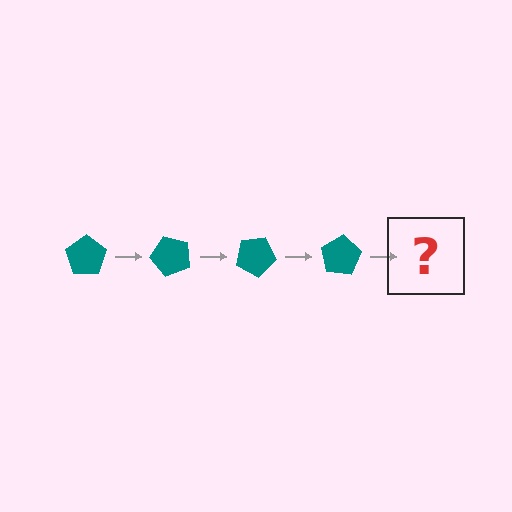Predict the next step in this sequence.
The next step is a teal pentagon rotated 200 degrees.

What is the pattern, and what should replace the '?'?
The pattern is that the pentagon rotates 50 degrees each step. The '?' should be a teal pentagon rotated 200 degrees.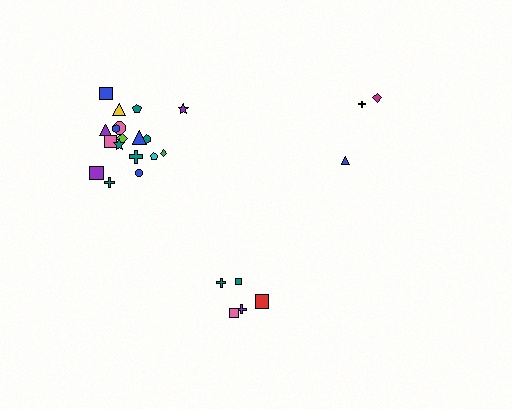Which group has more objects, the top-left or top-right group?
The top-left group.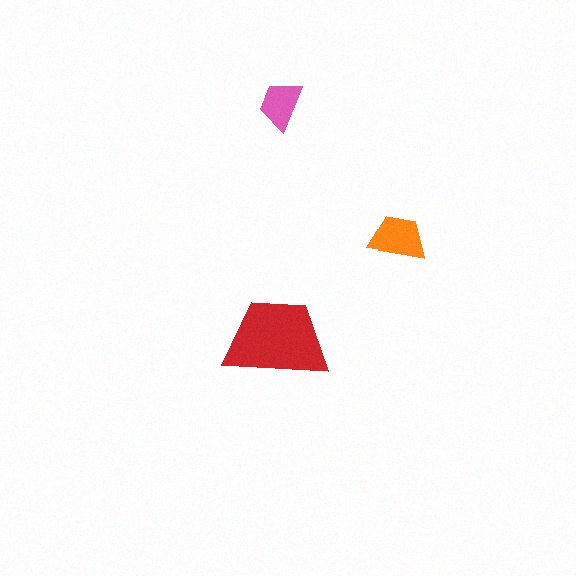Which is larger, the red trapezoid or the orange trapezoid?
The red one.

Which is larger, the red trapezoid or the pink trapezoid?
The red one.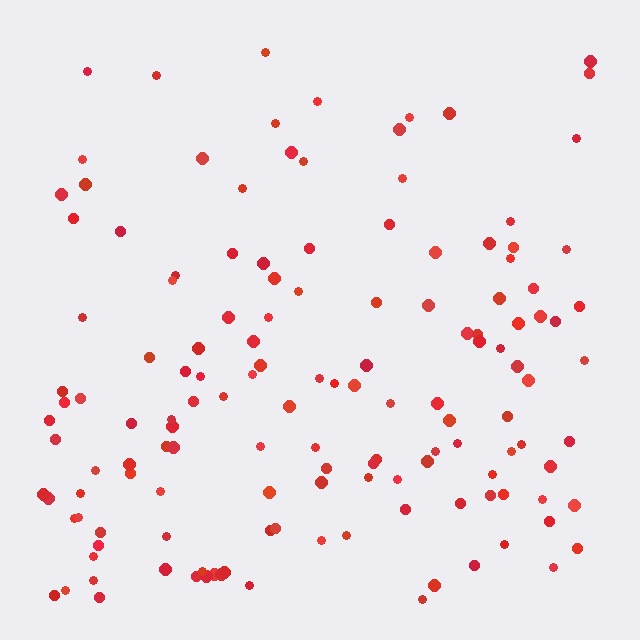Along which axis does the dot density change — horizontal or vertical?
Vertical.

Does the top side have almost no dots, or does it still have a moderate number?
Still a moderate number, just noticeably fewer than the bottom.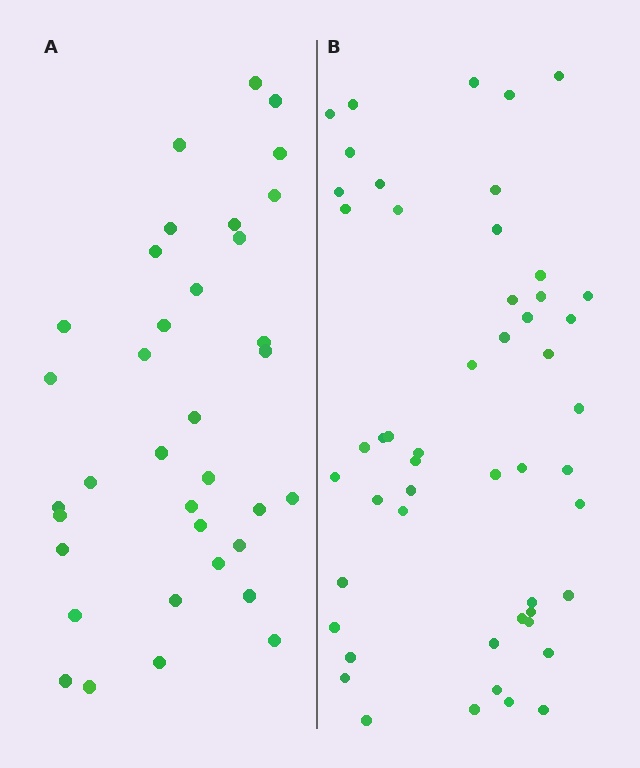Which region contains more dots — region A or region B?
Region B (the right region) has more dots.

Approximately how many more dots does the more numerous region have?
Region B has approximately 15 more dots than region A.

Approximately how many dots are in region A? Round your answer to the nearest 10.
About 40 dots. (The exact count is 36, which rounds to 40.)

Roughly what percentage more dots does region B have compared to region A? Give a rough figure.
About 40% more.